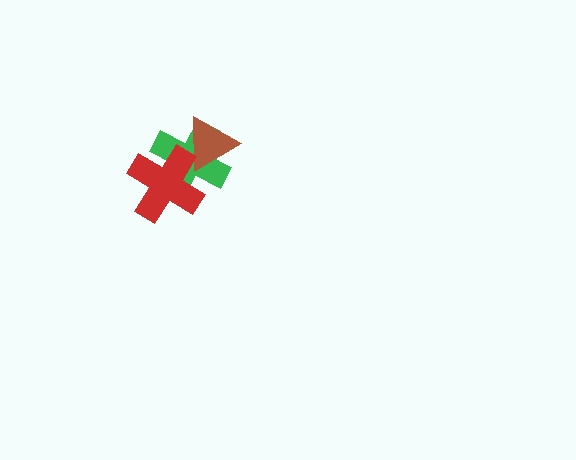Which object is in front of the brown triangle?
The red cross is in front of the brown triangle.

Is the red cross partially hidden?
No, no other shape covers it.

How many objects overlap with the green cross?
2 objects overlap with the green cross.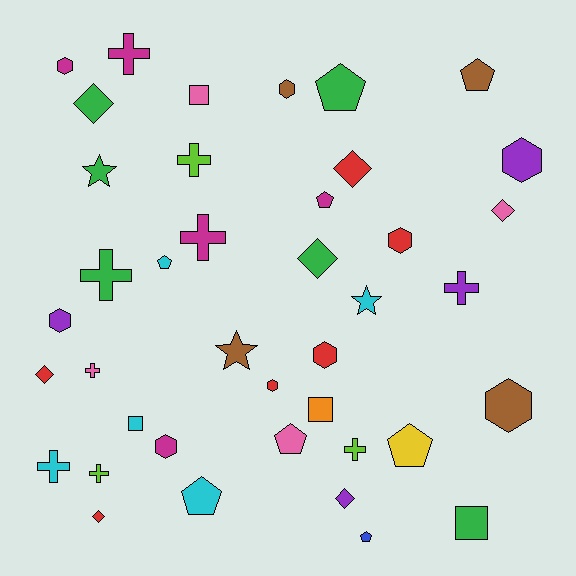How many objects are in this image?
There are 40 objects.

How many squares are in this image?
There are 4 squares.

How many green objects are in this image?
There are 6 green objects.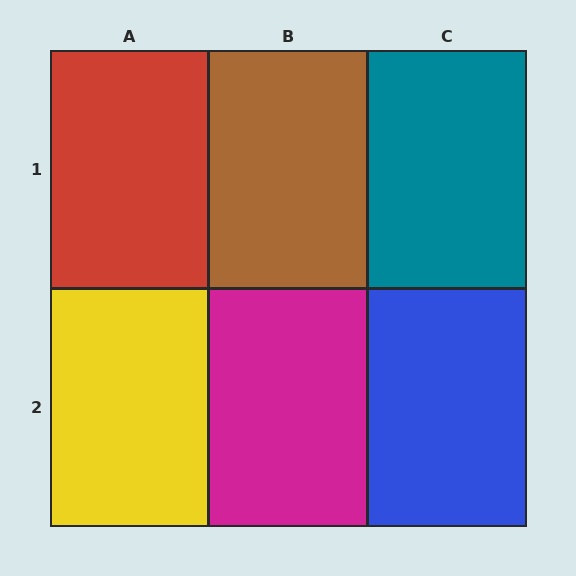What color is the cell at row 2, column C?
Blue.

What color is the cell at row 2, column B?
Magenta.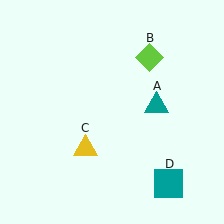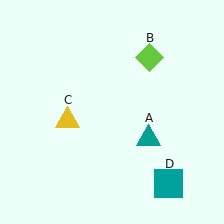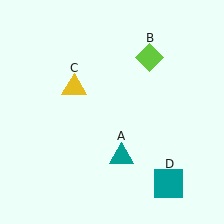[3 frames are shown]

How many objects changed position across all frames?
2 objects changed position: teal triangle (object A), yellow triangle (object C).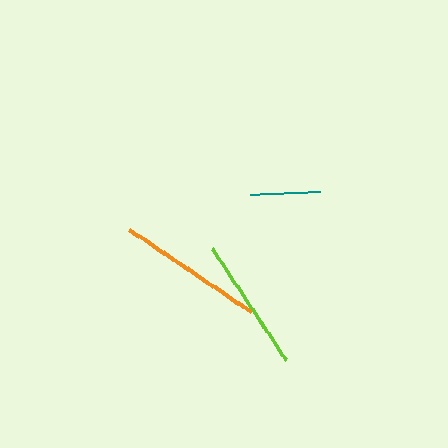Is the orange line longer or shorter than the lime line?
The orange line is longer than the lime line.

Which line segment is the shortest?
The teal line is the shortest at approximately 70 pixels.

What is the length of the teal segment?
The teal segment is approximately 70 pixels long.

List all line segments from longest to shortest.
From longest to shortest: orange, lime, teal.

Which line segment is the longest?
The orange line is the longest at approximately 146 pixels.